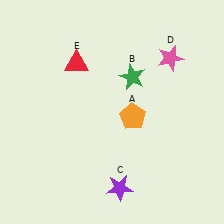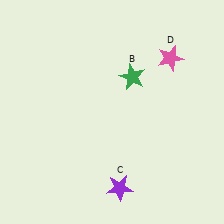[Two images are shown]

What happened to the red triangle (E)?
The red triangle (E) was removed in Image 2. It was in the top-left area of Image 1.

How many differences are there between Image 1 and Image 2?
There are 2 differences between the two images.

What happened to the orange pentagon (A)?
The orange pentagon (A) was removed in Image 2. It was in the bottom-right area of Image 1.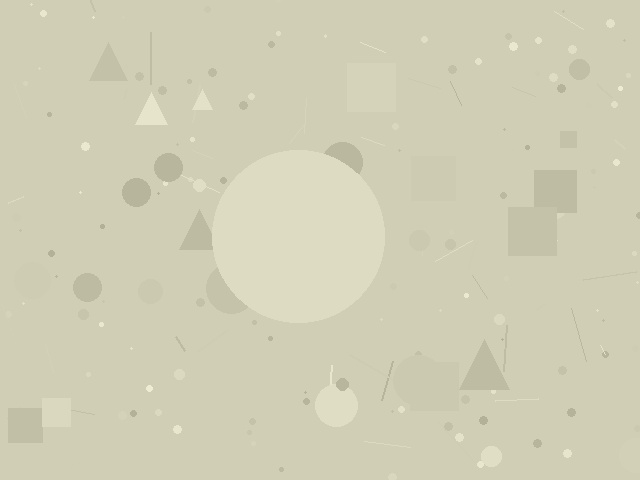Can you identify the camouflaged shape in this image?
The camouflaged shape is a circle.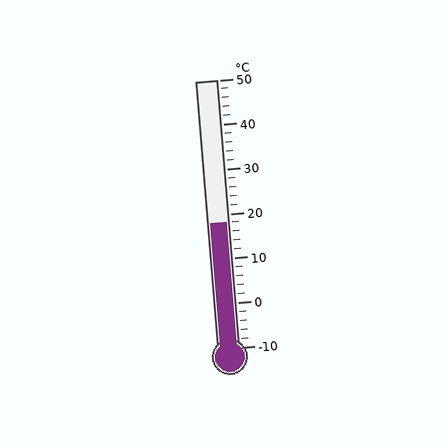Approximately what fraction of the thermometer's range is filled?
The thermometer is filled to approximately 45% of its range.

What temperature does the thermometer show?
The thermometer shows approximately 18°C.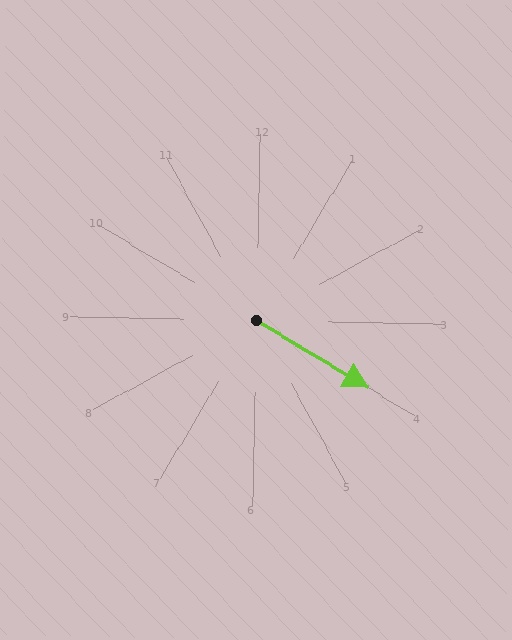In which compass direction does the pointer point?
Southeast.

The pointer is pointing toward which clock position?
Roughly 4 o'clock.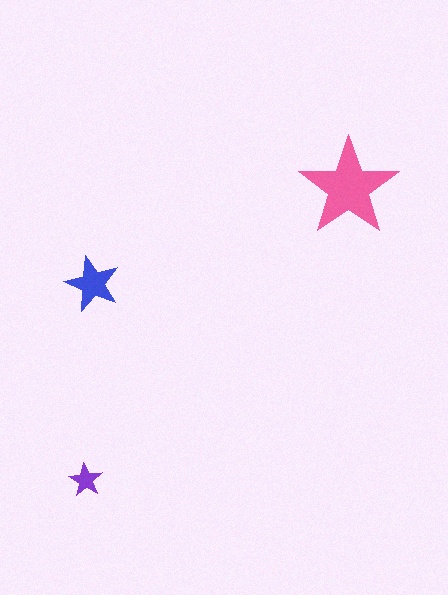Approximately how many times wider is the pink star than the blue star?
About 2 times wider.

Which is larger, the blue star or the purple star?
The blue one.